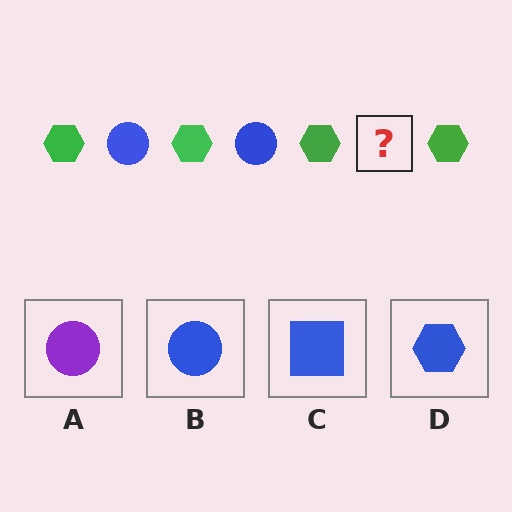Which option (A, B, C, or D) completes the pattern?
B.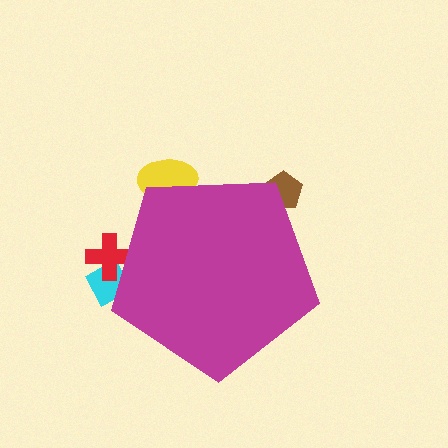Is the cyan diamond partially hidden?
Yes, the cyan diamond is partially hidden behind the magenta pentagon.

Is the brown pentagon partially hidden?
Yes, the brown pentagon is partially hidden behind the magenta pentagon.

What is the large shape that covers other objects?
A magenta pentagon.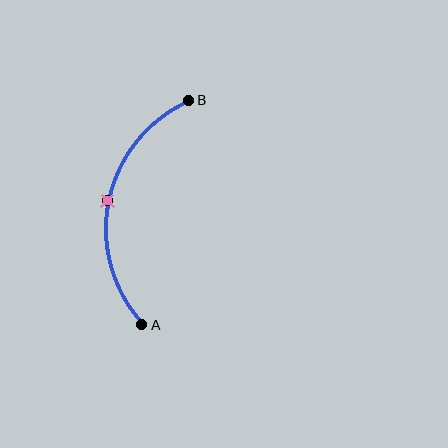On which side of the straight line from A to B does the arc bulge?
The arc bulges to the left of the straight line connecting A and B.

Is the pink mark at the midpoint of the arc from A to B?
Yes. The pink mark lies on the arc at equal arc-length from both A and B — it is the arc midpoint.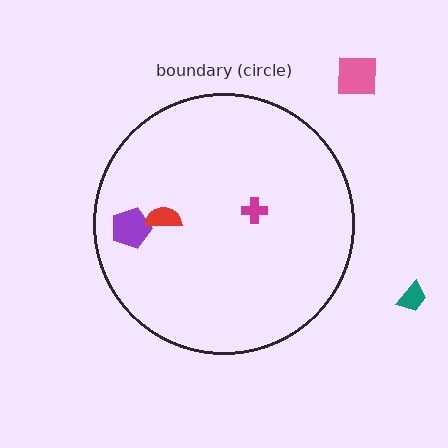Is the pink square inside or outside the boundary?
Outside.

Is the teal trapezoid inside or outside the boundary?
Outside.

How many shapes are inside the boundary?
3 inside, 2 outside.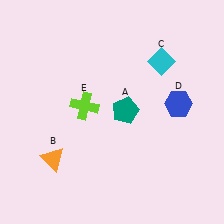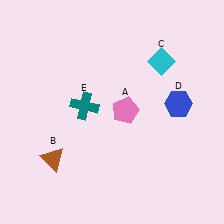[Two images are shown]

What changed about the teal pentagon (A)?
In Image 1, A is teal. In Image 2, it changed to pink.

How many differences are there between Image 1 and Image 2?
There are 3 differences between the two images.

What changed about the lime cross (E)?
In Image 1, E is lime. In Image 2, it changed to teal.